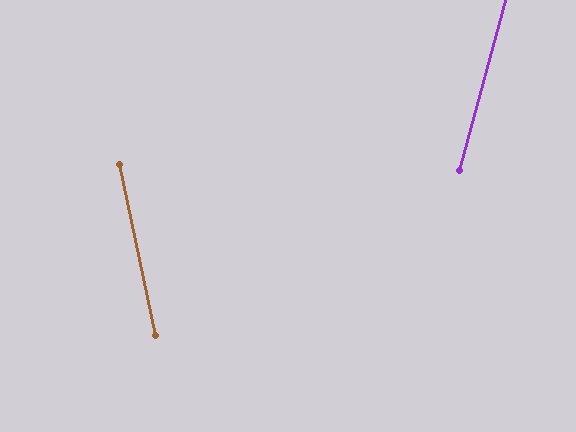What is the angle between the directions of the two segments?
Approximately 27 degrees.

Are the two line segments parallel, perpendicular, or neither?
Neither parallel nor perpendicular — they differ by about 27°.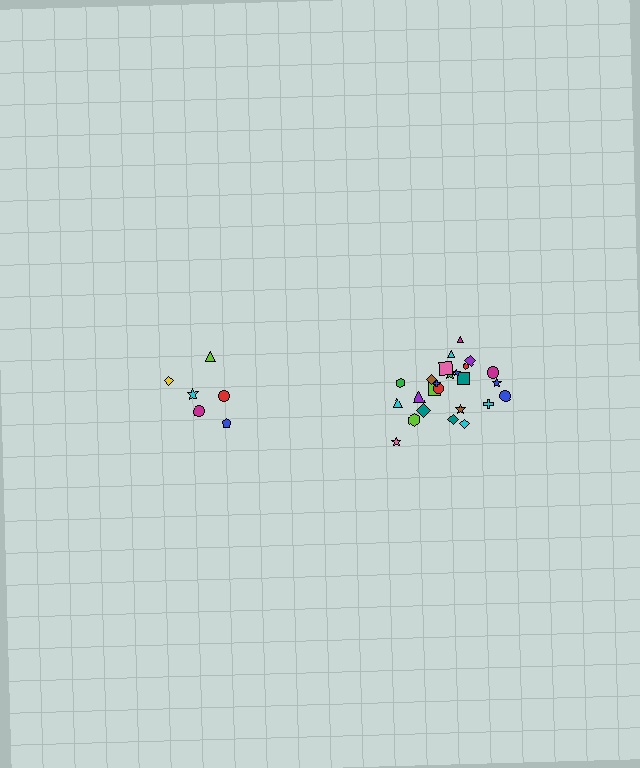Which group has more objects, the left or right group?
The right group.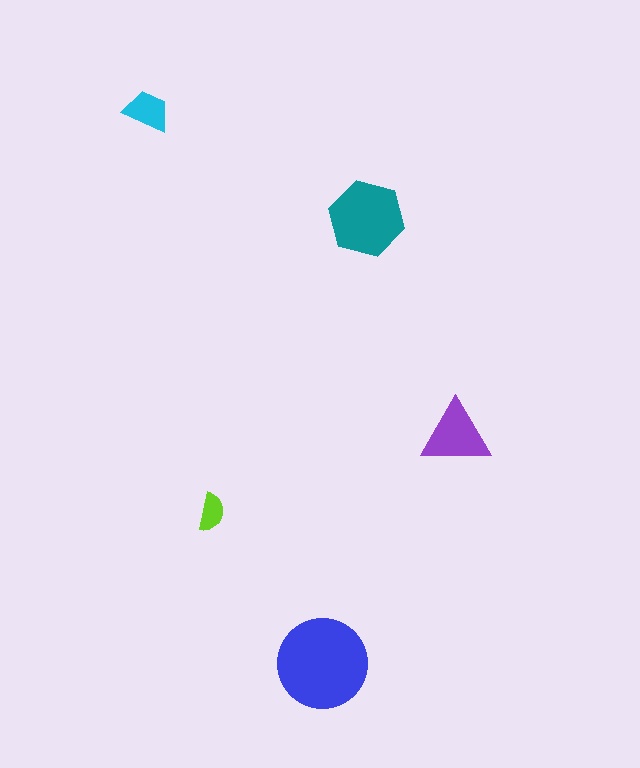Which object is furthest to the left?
The cyan trapezoid is leftmost.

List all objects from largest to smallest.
The blue circle, the teal hexagon, the purple triangle, the cyan trapezoid, the lime semicircle.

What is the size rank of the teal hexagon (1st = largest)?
2nd.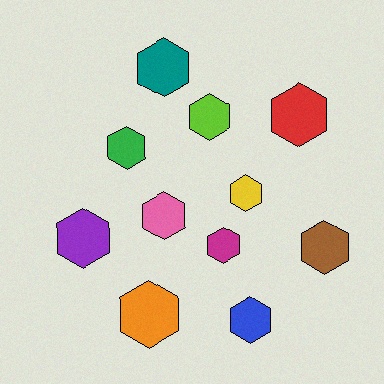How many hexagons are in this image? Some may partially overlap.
There are 11 hexagons.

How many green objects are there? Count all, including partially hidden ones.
There is 1 green object.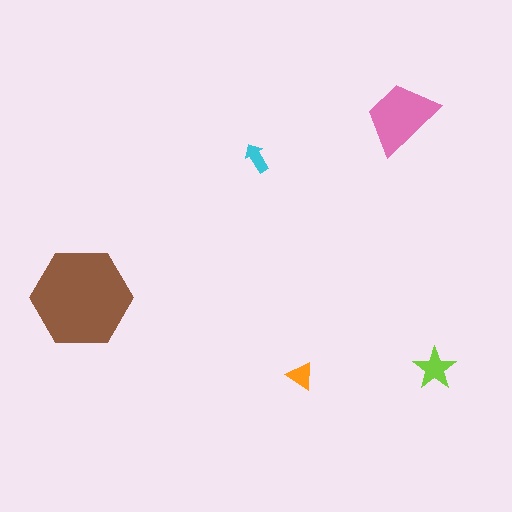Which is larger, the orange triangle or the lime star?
The lime star.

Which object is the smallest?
The cyan arrow.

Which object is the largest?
The brown hexagon.